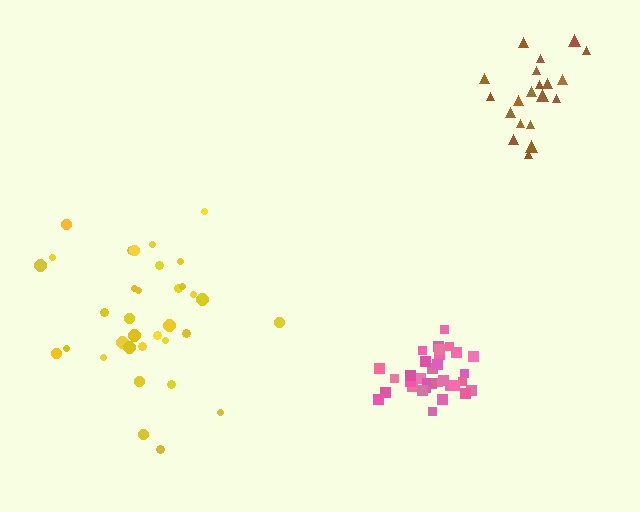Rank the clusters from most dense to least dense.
pink, brown, yellow.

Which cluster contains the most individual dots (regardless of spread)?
Yellow (34).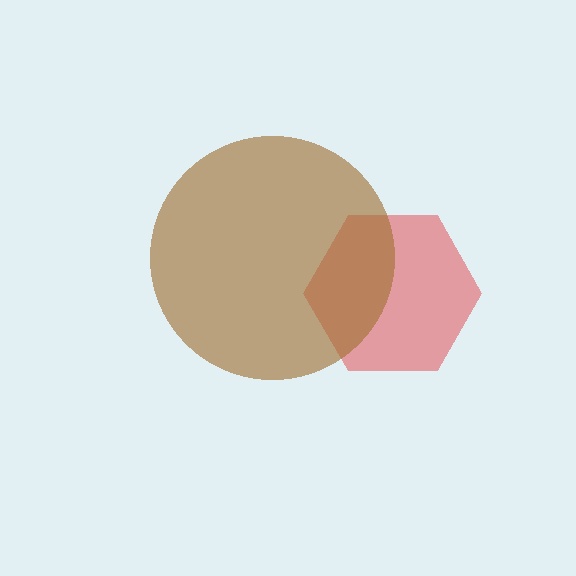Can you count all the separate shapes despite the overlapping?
Yes, there are 2 separate shapes.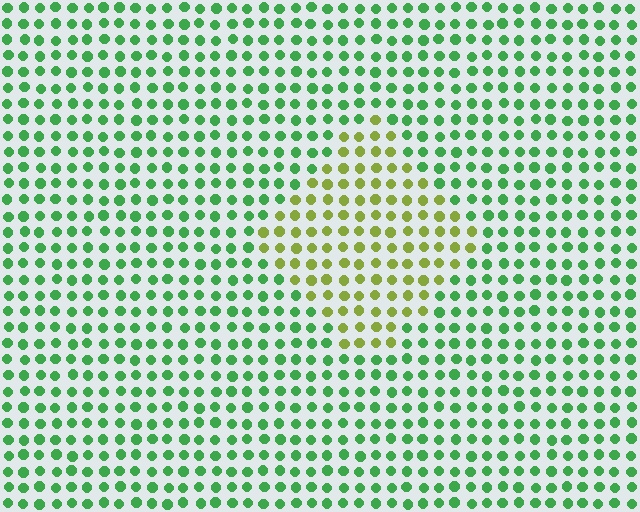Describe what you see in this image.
The image is filled with small green elements in a uniform arrangement. A diamond-shaped region is visible where the elements are tinted to a slightly different hue, forming a subtle color boundary.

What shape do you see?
I see a diamond.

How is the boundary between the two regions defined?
The boundary is defined purely by a slight shift in hue (about 50 degrees). Spacing, size, and orientation are identical on both sides.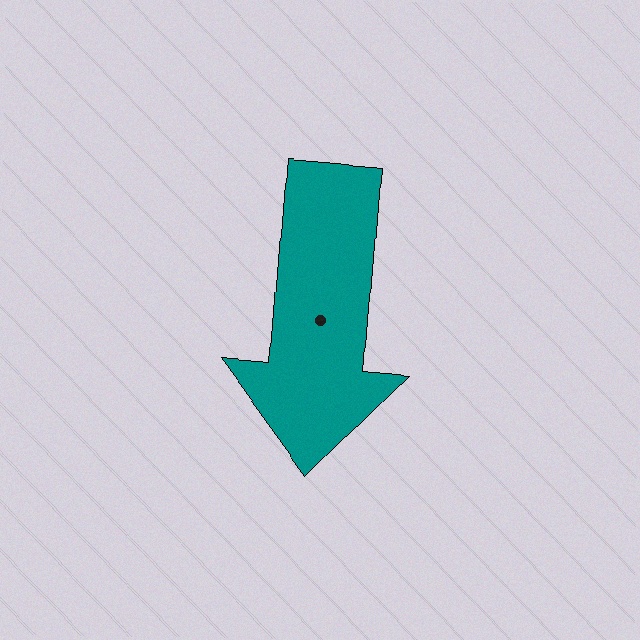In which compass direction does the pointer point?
South.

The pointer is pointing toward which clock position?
Roughly 6 o'clock.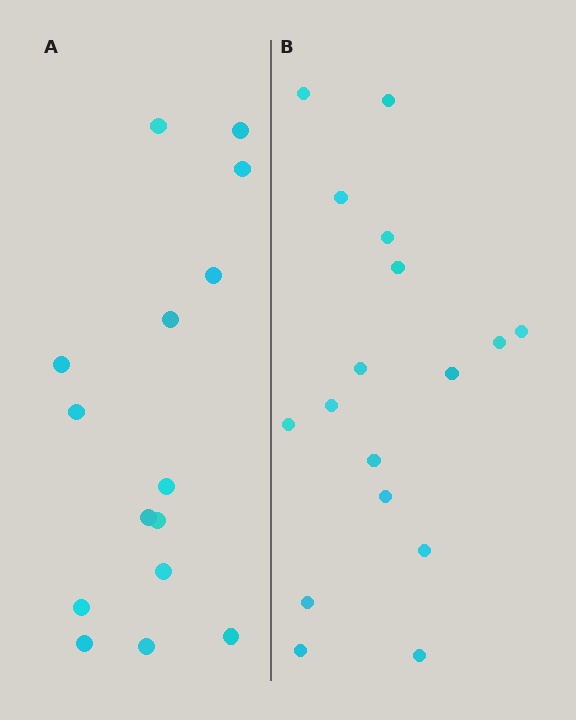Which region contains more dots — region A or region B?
Region B (the right region) has more dots.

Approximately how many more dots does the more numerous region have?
Region B has just a few more — roughly 2 or 3 more dots than region A.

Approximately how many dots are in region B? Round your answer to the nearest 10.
About 20 dots. (The exact count is 17, which rounds to 20.)